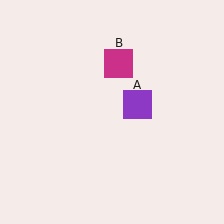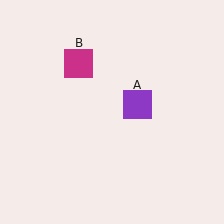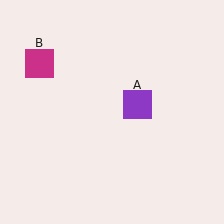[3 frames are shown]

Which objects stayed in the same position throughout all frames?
Purple square (object A) remained stationary.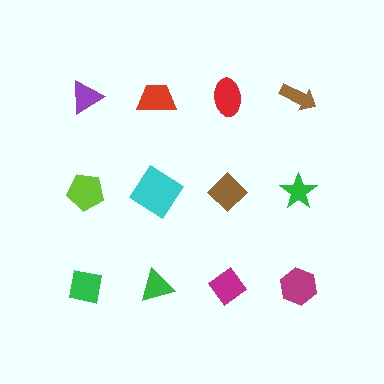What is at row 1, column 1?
A purple triangle.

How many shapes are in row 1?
4 shapes.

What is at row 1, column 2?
A red trapezoid.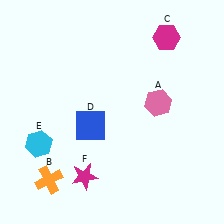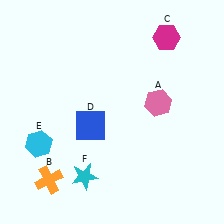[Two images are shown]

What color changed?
The star (F) changed from magenta in Image 1 to cyan in Image 2.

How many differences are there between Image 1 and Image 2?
There is 1 difference between the two images.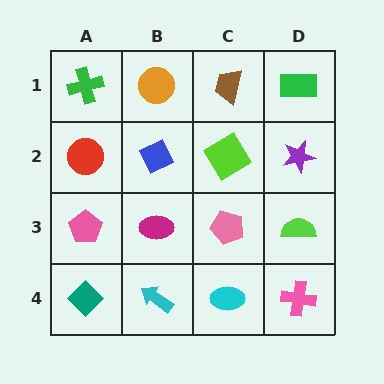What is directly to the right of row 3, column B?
A pink pentagon.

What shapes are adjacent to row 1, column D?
A purple star (row 2, column D), a brown trapezoid (row 1, column C).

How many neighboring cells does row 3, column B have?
4.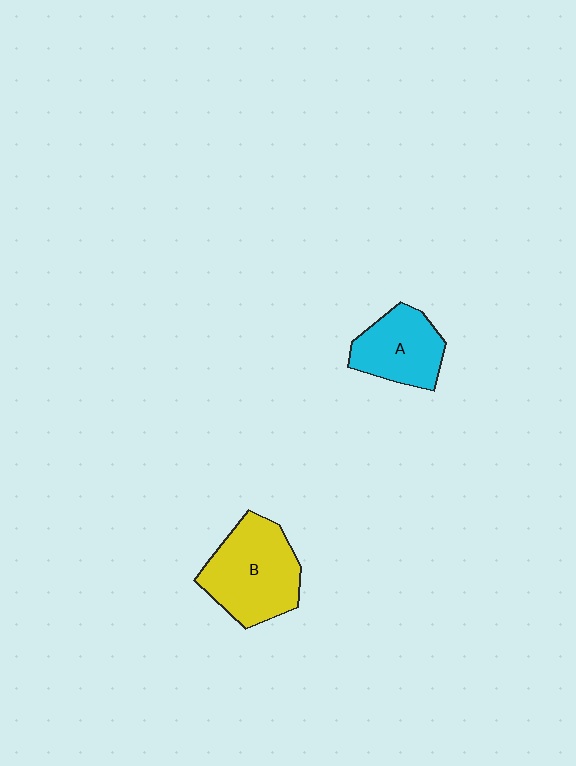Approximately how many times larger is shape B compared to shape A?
Approximately 1.4 times.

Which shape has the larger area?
Shape B (yellow).